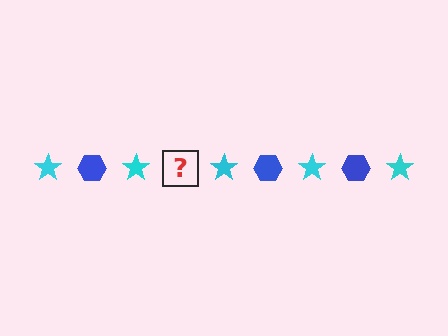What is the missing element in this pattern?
The missing element is a blue hexagon.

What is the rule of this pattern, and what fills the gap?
The rule is that the pattern alternates between cyan star and blue hexagon. The gap should be filled with a blue hexagon.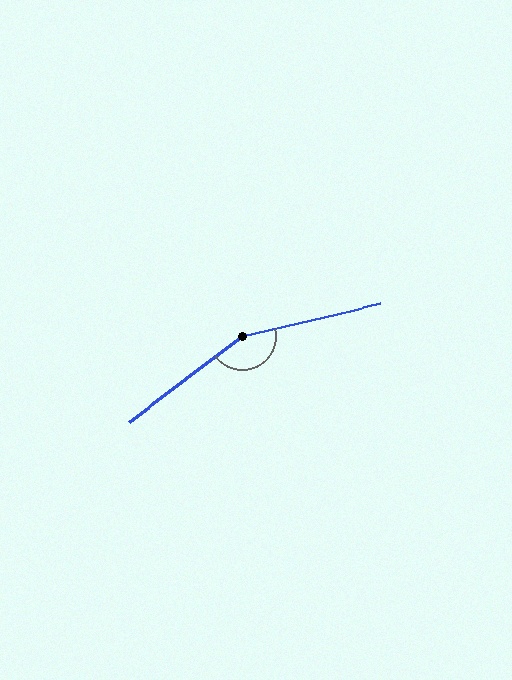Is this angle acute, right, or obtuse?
It is obtuse.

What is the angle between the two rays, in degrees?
Approximately 156 degrees.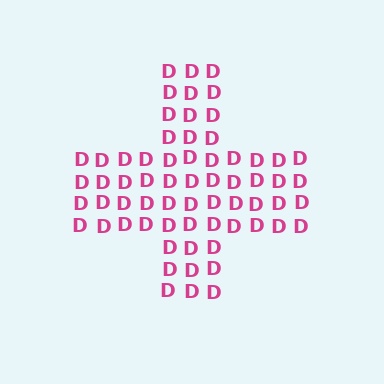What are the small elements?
The small elements are letter D's.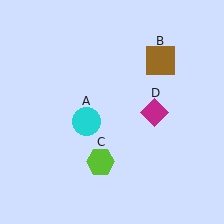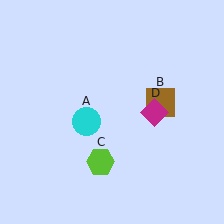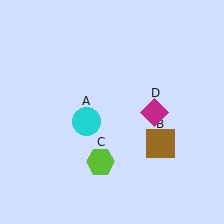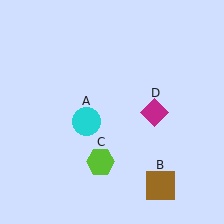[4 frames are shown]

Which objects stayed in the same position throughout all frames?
Cyan circle (object A) and lime hexagon (object C) and magenta diamond (object D) remained stationary.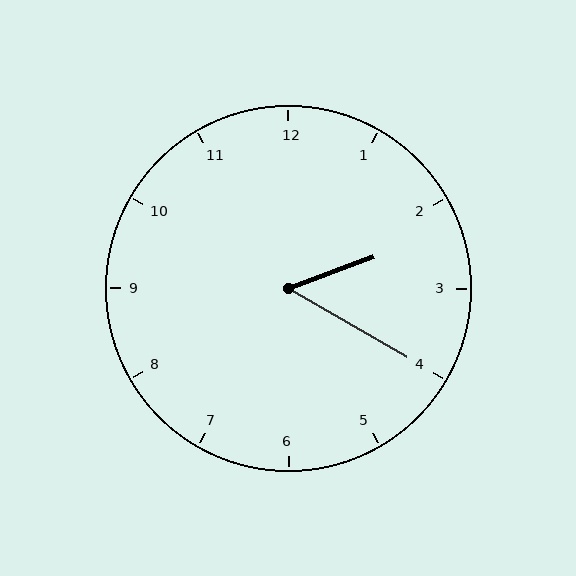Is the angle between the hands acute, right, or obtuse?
It is acute.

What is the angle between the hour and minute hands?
Approximately 50 degrees.